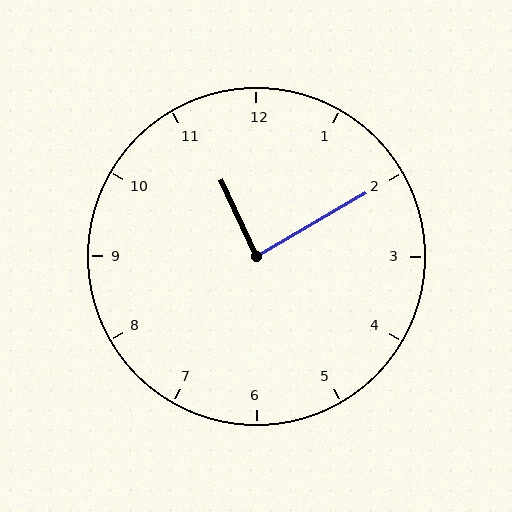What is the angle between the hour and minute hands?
Approximately 85 degrees.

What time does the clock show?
11:10.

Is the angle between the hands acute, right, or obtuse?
It is right.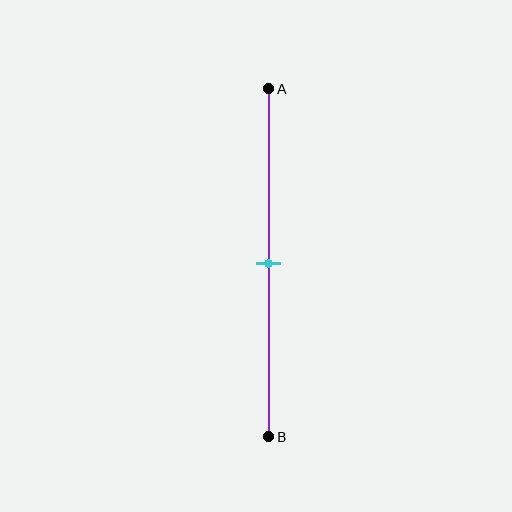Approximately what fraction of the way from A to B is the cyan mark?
The cyan mark is approximately 50% of the way from A to B.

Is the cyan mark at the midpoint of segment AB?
Yes, the mark is approximately at the midpoint.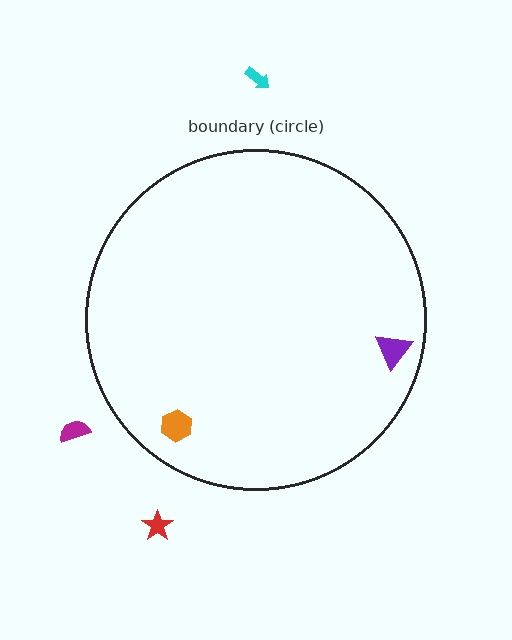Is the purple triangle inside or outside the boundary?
Inside.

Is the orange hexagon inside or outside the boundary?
Inside.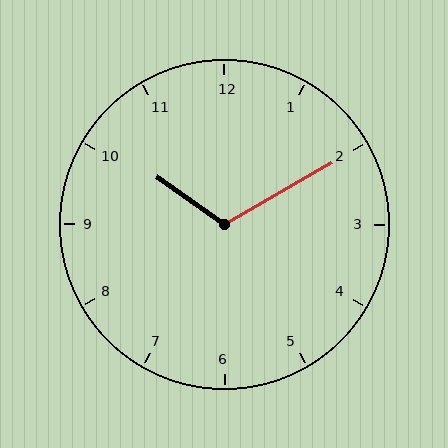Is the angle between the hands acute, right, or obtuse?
It is obtuse.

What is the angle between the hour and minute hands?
Approximately 115 degrees.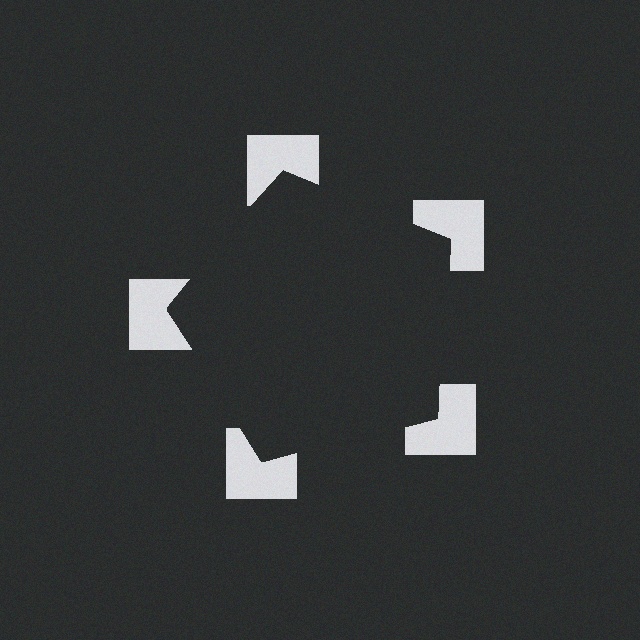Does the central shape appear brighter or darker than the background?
It typically appears slightly darker than the background, even though no actual brightness change is drawn.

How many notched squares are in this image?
There are 5 — one at each vertex of the illusory pentagon.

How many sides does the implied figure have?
5 sides.